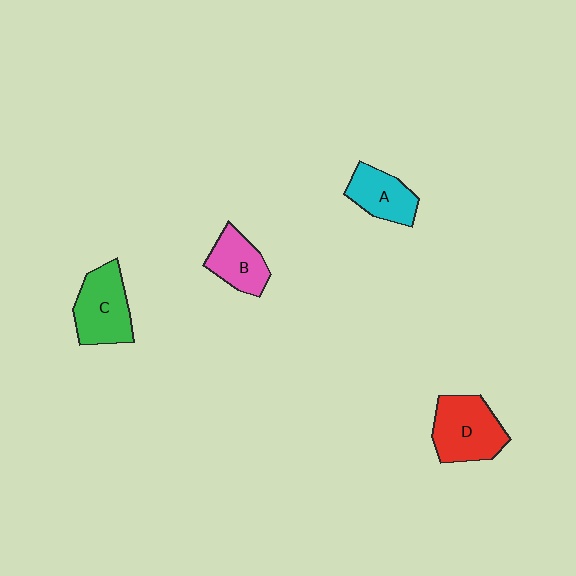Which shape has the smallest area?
Shape B (pink).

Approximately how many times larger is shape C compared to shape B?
Approximately 1.4 times.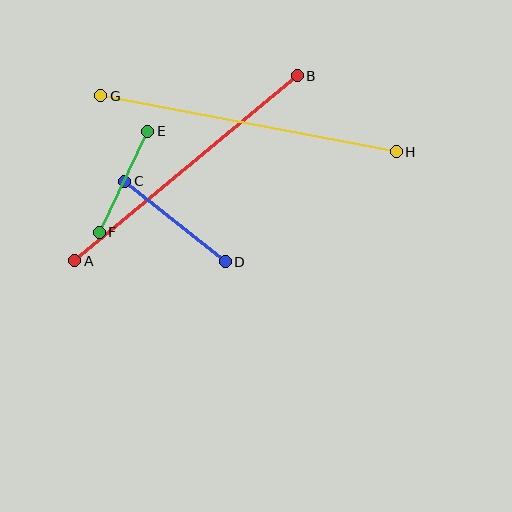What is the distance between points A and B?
The distance is approximately 289 pixels.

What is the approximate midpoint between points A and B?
The midpoint is at approximately (186, 168) pixels.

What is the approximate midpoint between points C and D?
The midpoint is at approximately (175, 221) pixels.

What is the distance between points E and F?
The distance is approximately 112 pixels.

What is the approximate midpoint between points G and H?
The midpoint is at approximately (248, 124) pixels.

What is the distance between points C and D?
The distance is approximately 129 pixels.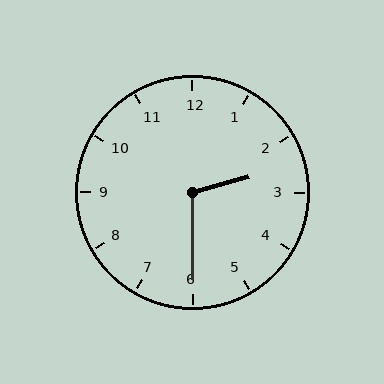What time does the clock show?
2:30.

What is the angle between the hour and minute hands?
Approximately 105 degrees.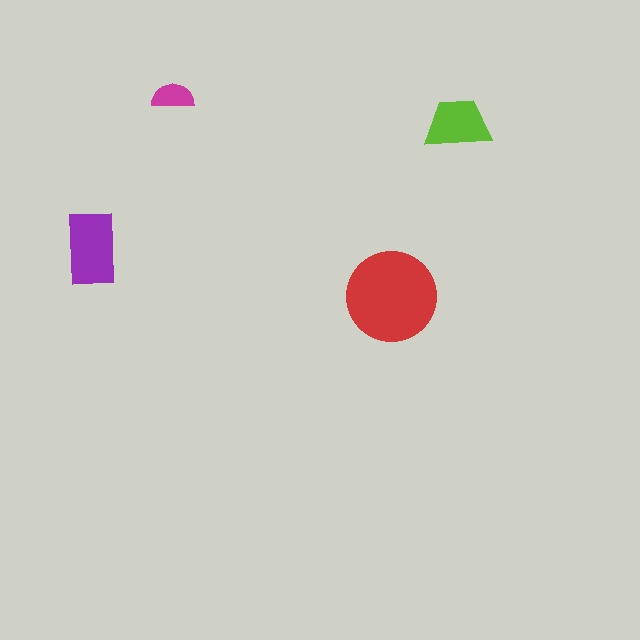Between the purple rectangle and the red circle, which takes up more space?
The red circle.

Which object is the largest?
The red circle.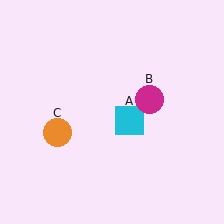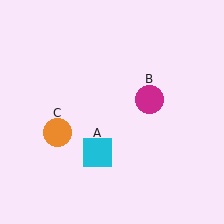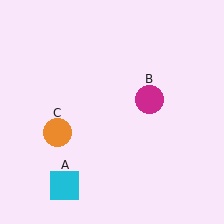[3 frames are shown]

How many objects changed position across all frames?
1 object changed position: cyan square (object A).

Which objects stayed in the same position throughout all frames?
Magenta circle (object B) and orange circle (object C) remained stationary.